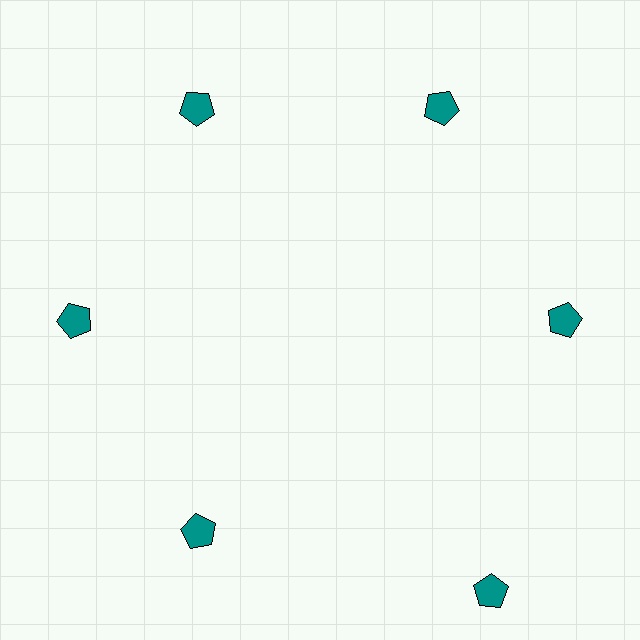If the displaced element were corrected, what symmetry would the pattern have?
It would have 6-fold rotational symmetry — the pattern would map onto itself every 60 degrees.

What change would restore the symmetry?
The symmetry would be restored by moving it inward, back onto the ring so that all 6 pentagons sit at equal angles and equal distance from the center.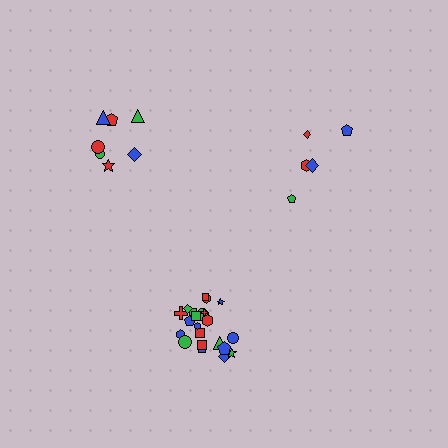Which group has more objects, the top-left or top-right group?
The top-left group.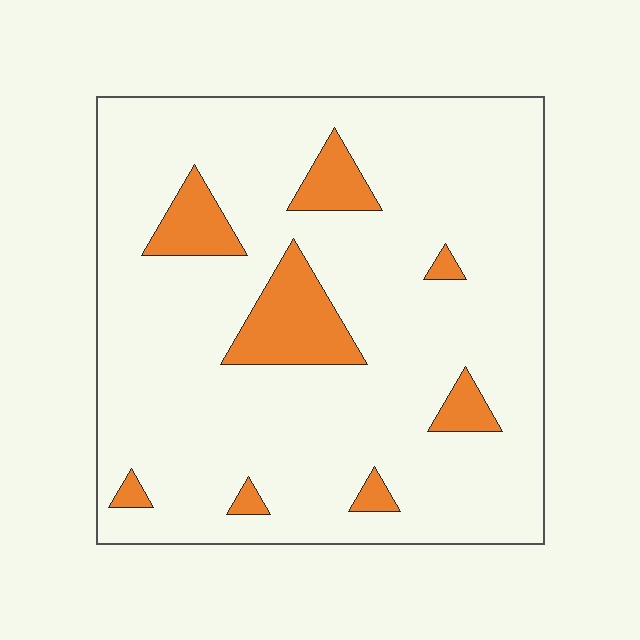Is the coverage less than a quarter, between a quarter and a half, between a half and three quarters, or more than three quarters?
Less than a quarter.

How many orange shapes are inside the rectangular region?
8.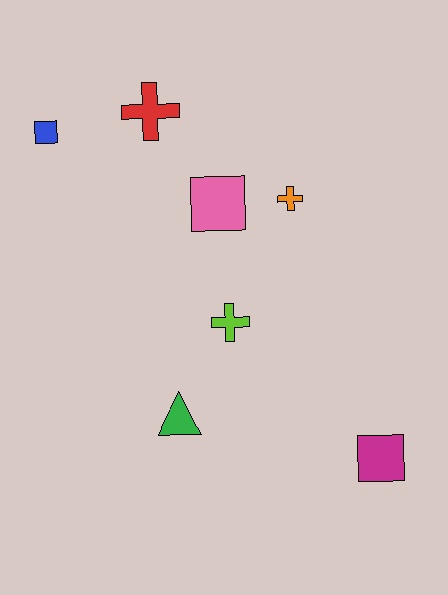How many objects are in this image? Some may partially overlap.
There are 7 objects.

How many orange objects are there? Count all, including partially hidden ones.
There is 1 orange object.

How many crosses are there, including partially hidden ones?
There are 3 crosses.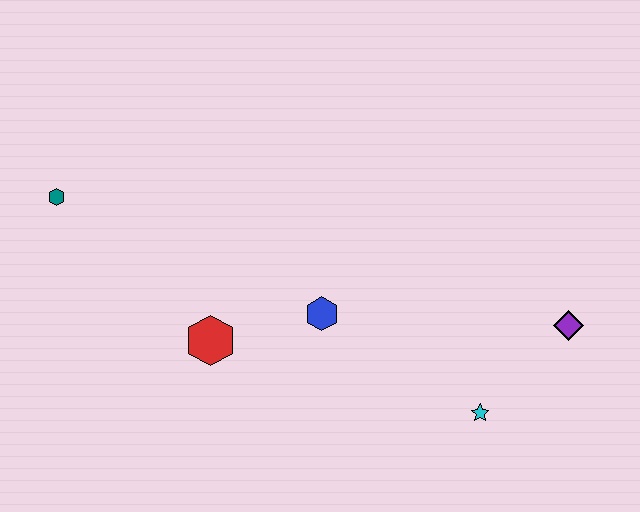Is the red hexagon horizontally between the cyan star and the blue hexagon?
No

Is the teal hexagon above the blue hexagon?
Yes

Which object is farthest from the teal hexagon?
The purple diamond is farthest from the teal hexagon.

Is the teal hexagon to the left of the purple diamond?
Yes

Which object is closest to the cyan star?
The purple diamond is closest to the cyan star.